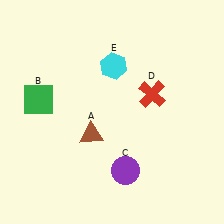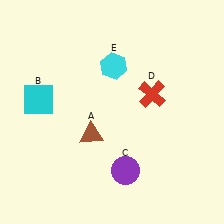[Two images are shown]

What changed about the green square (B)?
In Image 1, B is green. In Image 2, it changed to cyan.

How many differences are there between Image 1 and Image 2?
There is 1 difference between the two images.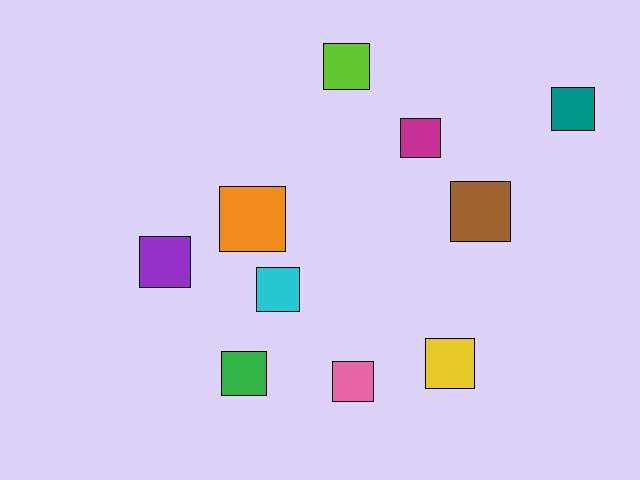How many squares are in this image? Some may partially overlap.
There are 10 squares.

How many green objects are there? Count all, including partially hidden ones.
There is 1 green object.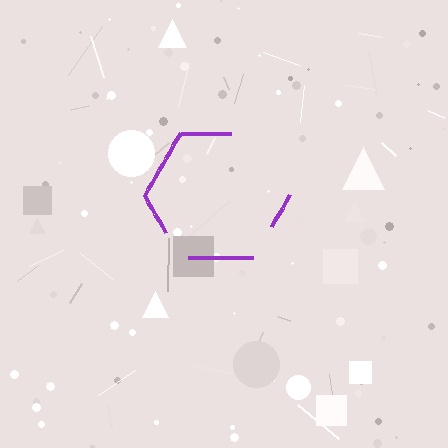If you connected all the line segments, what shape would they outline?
They would outline a hexagon.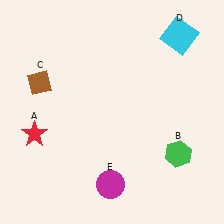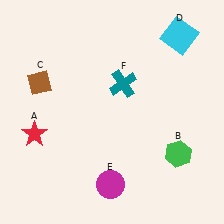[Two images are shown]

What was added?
A teal cross (F) was added in Image 2.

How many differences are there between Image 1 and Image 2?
There is 1 difference between the two images.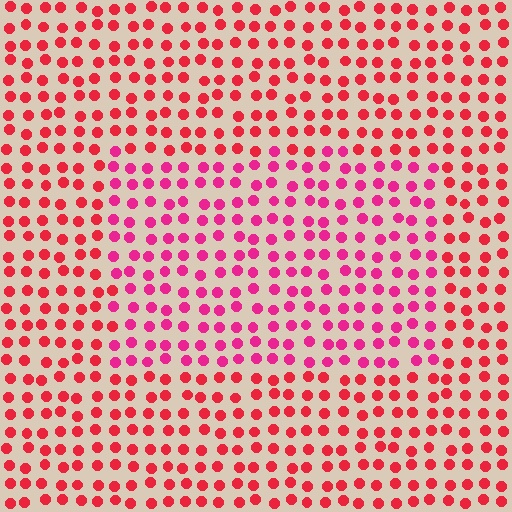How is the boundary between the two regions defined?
The boundary is defined purely by a slight shift in hue (about 26 degrees). Spacing, size, and orientation are identical on both sides.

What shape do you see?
I see a rectangle.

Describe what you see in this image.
The image is filled with small red elements in a uniform arrangement. A rectangle-shaped region is visible where the elements are tinted to a slightly different hue, forming a subtle color boundary.